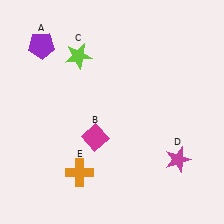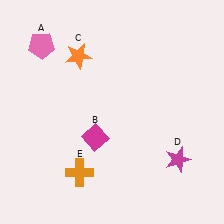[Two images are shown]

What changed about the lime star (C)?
In Image 1, C is lime. In Image 2, it changed to orange.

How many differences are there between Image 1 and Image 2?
There are 2 differences between the two images.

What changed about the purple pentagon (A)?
In Image 1, A is purple. In Image 2, it changed to pink.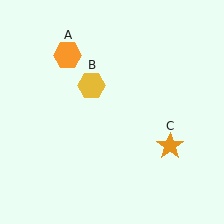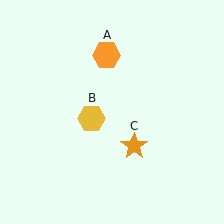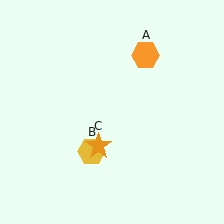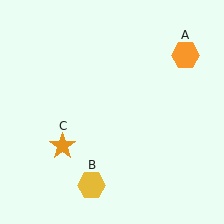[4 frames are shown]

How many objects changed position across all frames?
3 objects changed position: orange hexagon (object A), yellow hexagon (object B), orange star (object C).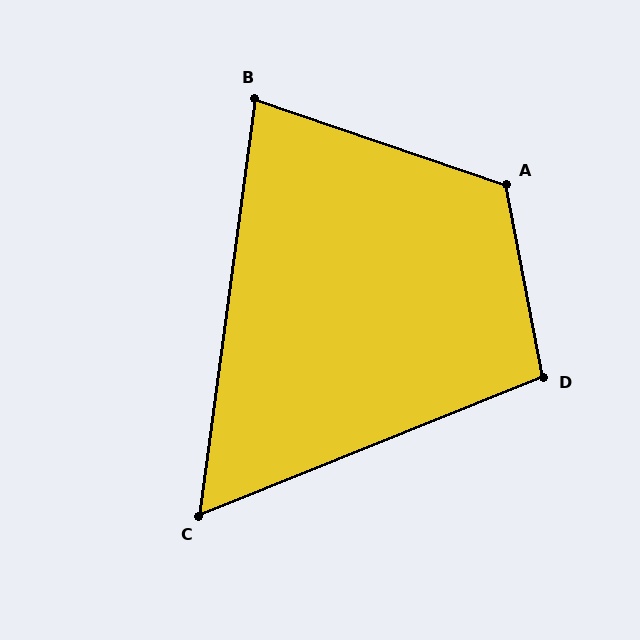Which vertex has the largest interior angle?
A, at approximately 120 degrees.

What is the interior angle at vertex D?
Approximately 101 degrees (obtuse).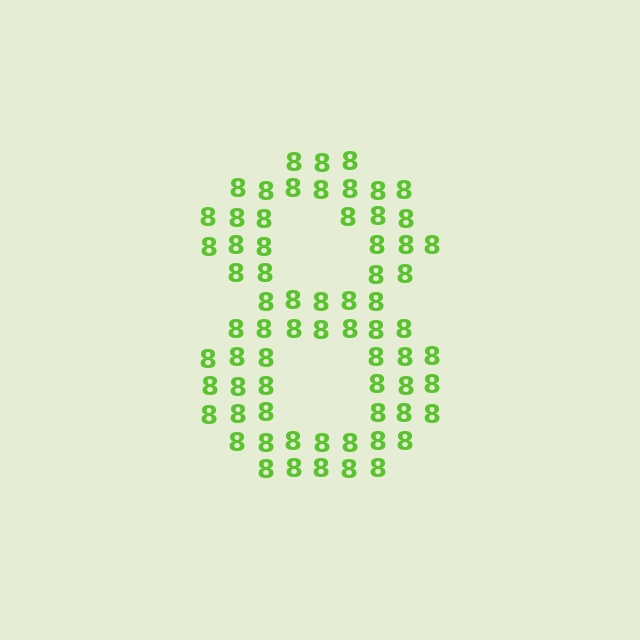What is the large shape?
The large shape is the digit 8.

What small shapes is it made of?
It is made of small digit 8's.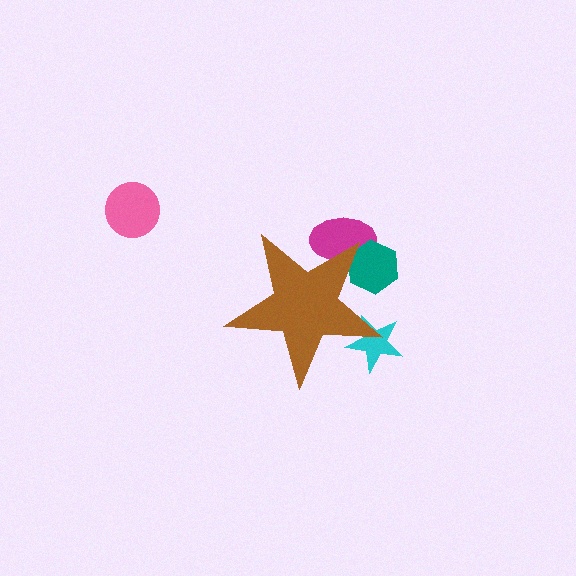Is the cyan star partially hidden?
Yes, the cyan star is partially hidden behind the brown star.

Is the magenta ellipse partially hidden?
Yes, the magenta ellipse is partially hidden behind the brown star.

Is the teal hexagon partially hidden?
Yes, the teal hexagon is partially hidden behind the brown star.